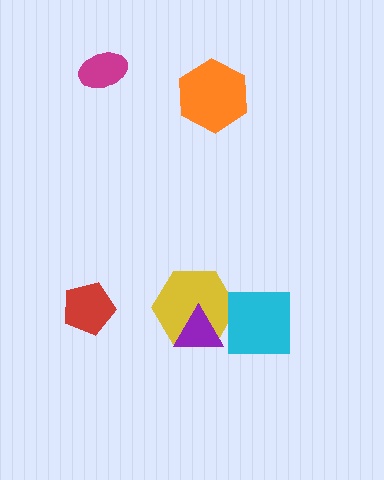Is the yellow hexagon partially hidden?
Yes, it is partially covered by another shape.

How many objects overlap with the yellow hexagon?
1 object overlaps with the yellow hexagon.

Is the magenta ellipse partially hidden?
No, no other shape covers it.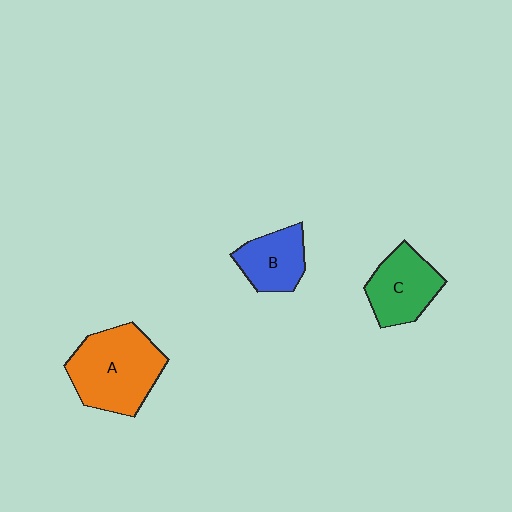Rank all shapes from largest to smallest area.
From largest to smallest: A (orange), C (green), B (blue).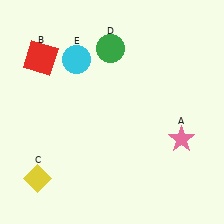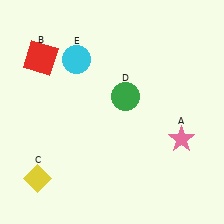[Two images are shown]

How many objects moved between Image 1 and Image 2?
1 object moved between the two images.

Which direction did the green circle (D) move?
The green circle (D) moved down.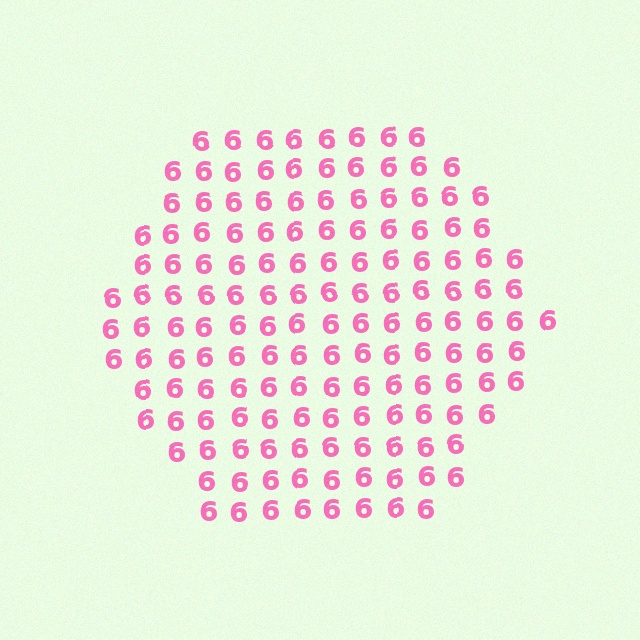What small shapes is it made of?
It is made of small digit 6's.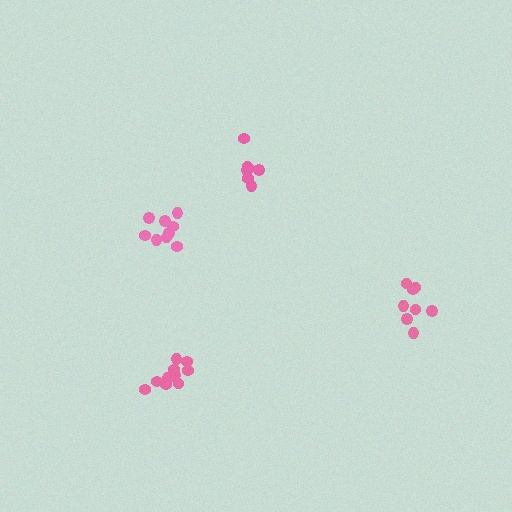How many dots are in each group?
Group 1: 11 dots, Group 2: 8 dots, Group 3: 8 dots, Group 4: 9 dots (36 total).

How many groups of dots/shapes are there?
There are 4 groups.